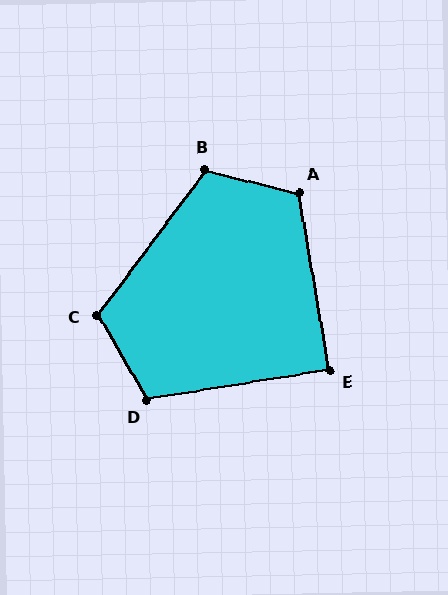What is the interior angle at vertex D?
Approximately 111 degrees (obtuse).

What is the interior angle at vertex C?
Approximately 113 degrees (obtuse).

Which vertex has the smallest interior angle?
E, at approximately 89 degrees.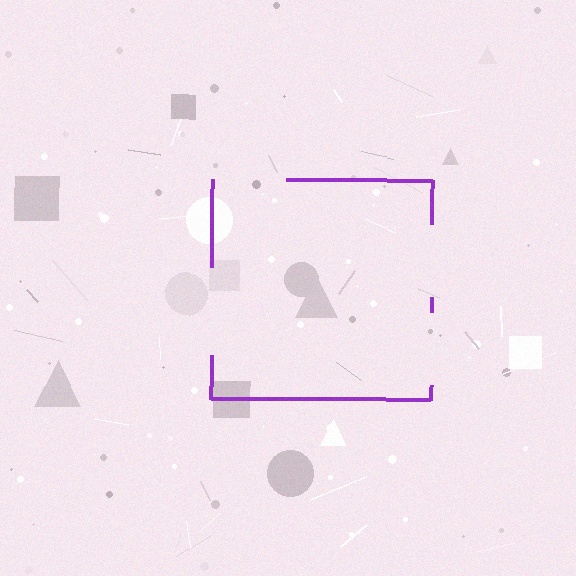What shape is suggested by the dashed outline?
The dashed outline suggests a square.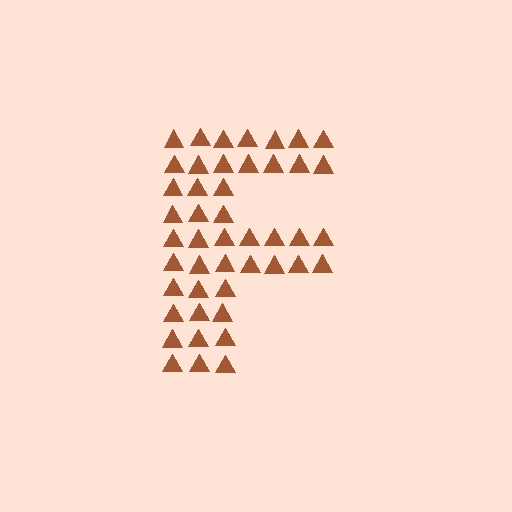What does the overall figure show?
The overall figure shows the letter F.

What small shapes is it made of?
It is made of small triangles.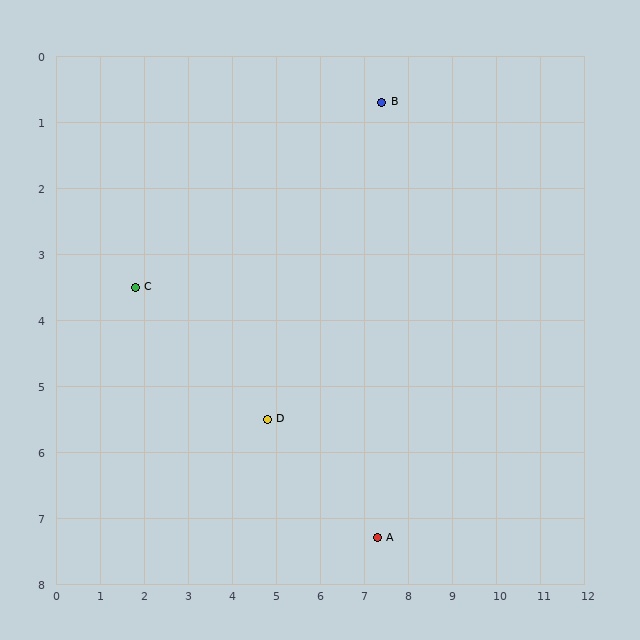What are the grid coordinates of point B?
Point B is at approximately (7.4, 0.7).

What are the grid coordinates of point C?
Point C is at approximately (1.8, 3.5).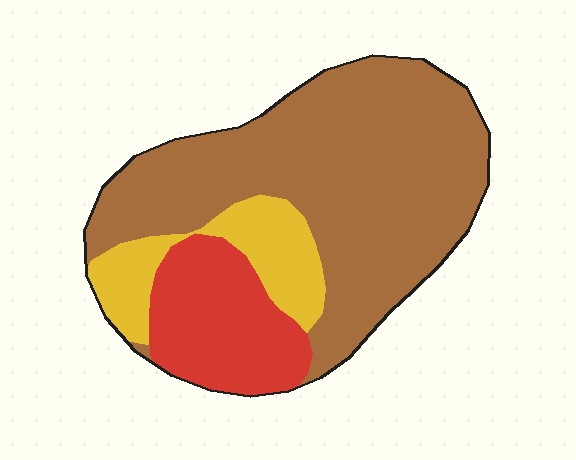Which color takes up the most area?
Brown, at roughly 65%.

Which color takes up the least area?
Yellow, at roughly 15%.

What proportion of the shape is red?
Red covers around 20% of the shape.